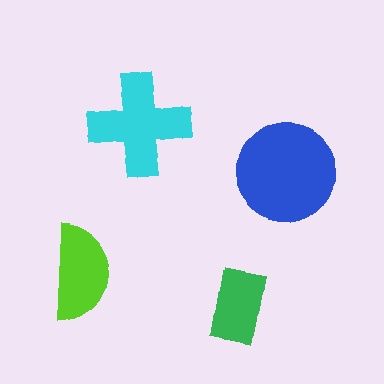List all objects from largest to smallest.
The blue circle, the cyan cross, the lime semicircle, the green rectangle.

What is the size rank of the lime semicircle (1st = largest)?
3rd.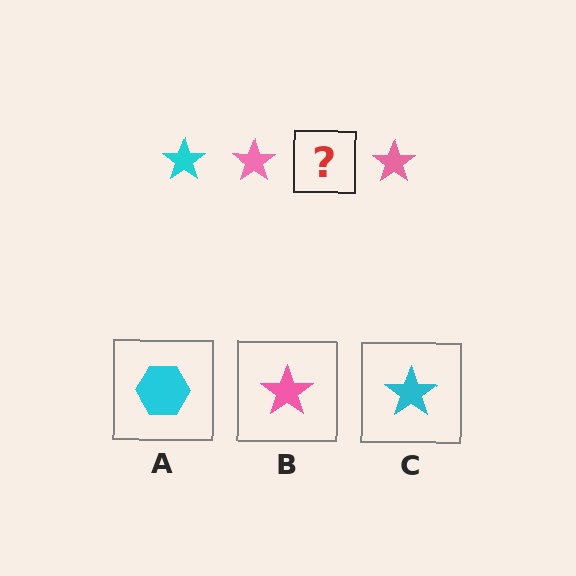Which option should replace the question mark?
Option C.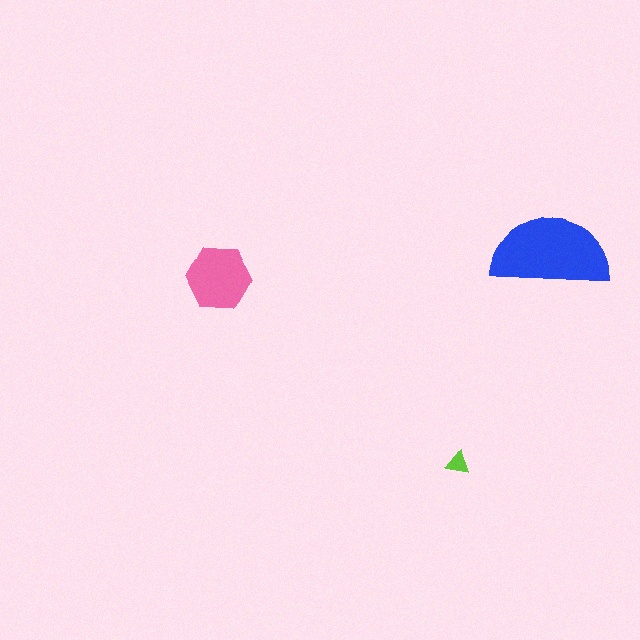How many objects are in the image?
There are 3 objects in the image.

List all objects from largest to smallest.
The blue semicircle, the pink hexagon, the lime triangle.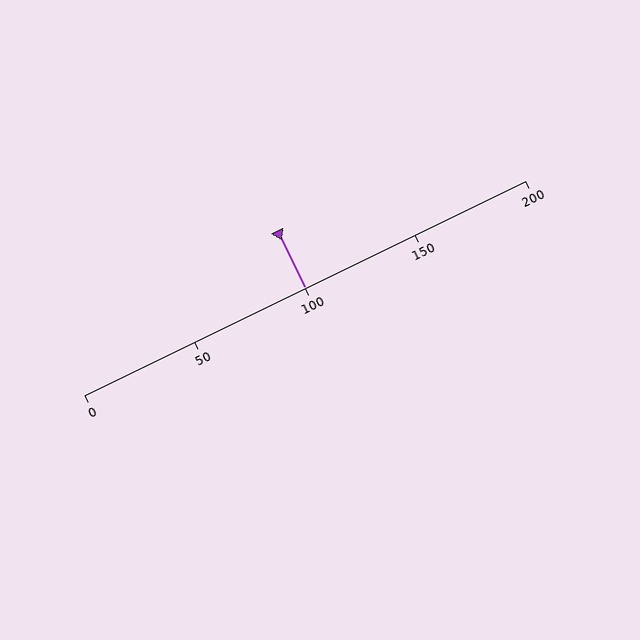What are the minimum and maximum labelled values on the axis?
The axis runs from 0 to 200.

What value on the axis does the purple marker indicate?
The marker indicates approximately 100.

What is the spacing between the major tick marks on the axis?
The major ticks are spaced 50 apart.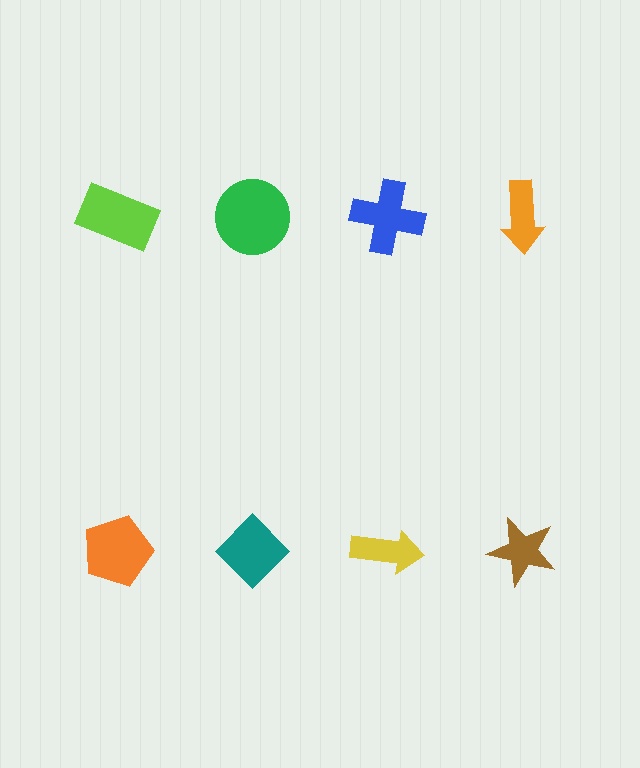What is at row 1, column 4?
An orange arrow.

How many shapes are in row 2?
4 shapes.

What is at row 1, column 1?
A lime rectangle.